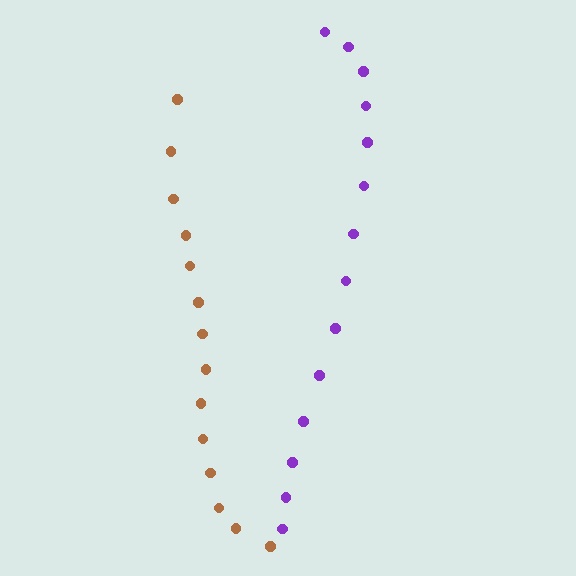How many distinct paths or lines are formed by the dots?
There are 2 distinct paths.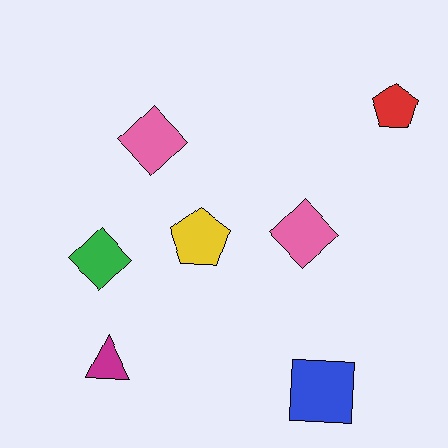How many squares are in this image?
There is 1 square.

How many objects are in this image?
There are 7 objects.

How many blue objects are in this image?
There is 1 blue object.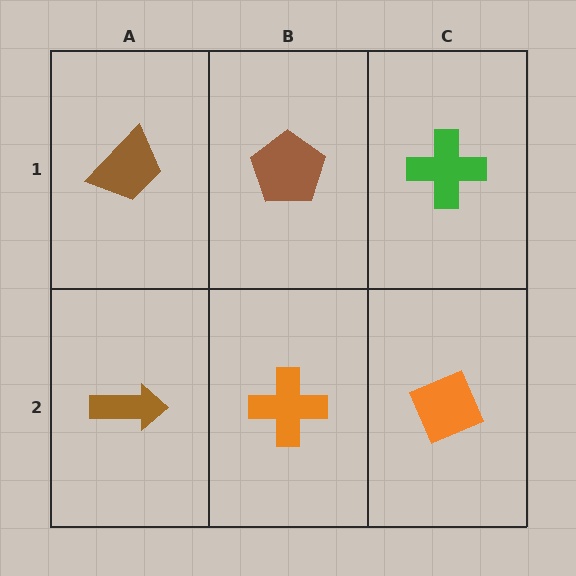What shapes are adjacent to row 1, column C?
An orange diamond (row 2, column C), a brown pentagon (row 1, column B).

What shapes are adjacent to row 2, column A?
A brown trapezoid (row 1, column A), an orange cross (row 2, column B).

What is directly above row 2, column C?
A green cross.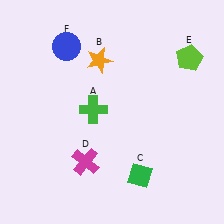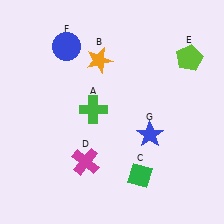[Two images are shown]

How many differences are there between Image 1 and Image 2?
There is 1 difference between the two images.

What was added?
A blue star (G) was added in Image 2.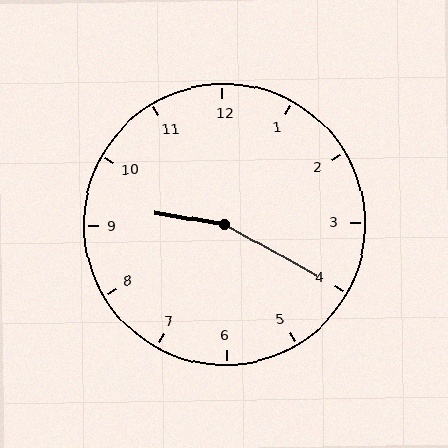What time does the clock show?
9:20.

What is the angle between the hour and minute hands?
Approximately 160 degrees.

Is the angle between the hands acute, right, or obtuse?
It is obtuse.